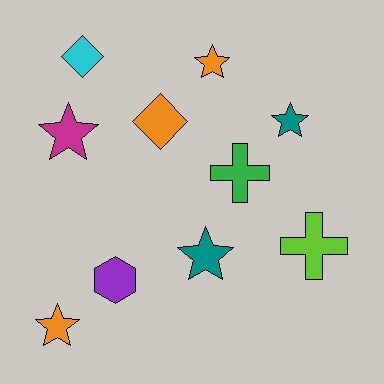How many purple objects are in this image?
There is 1 purple object.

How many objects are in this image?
There are 10 objects.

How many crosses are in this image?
There are 2 crosses.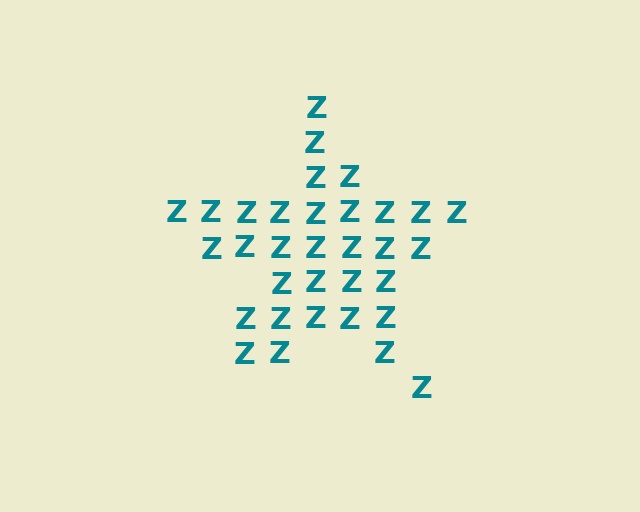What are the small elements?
The small elements are letter Z's.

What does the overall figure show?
The overall figure shows a star.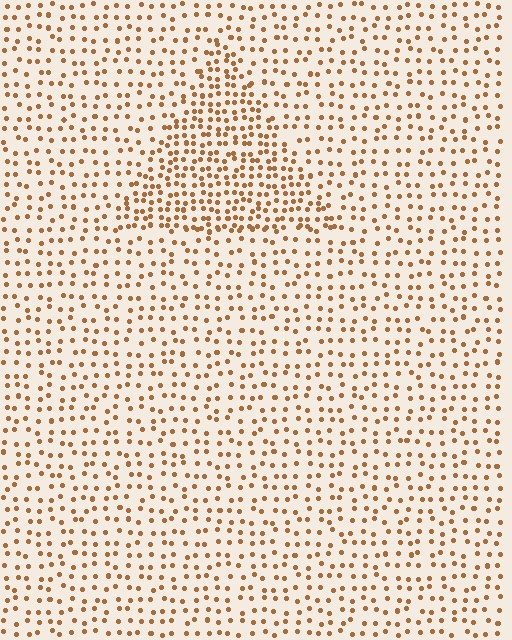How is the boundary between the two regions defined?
The boundary is defined by a change in element density (approximately 1.9x ratio). All elements are the same color, size, and shape.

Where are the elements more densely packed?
The elements are more densely packed inside the triangle boundary.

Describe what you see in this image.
The image contains small brown elements arranged at two different densities. A triangle-shaped region is visible where the elements are more densely packed than the surrounding area.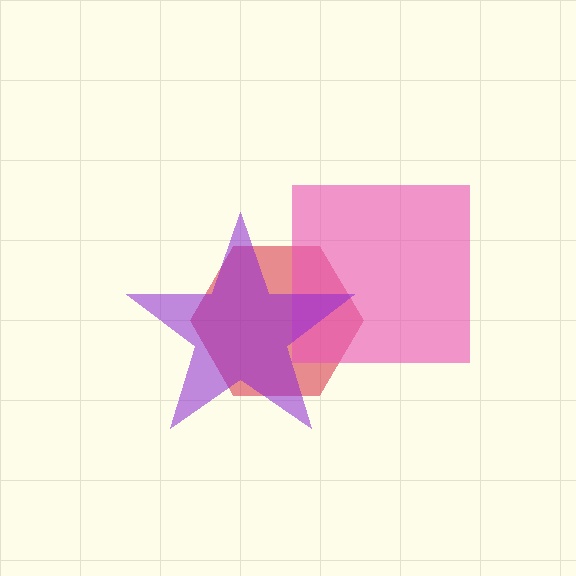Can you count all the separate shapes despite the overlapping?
Yes, there are 3 separate shapes.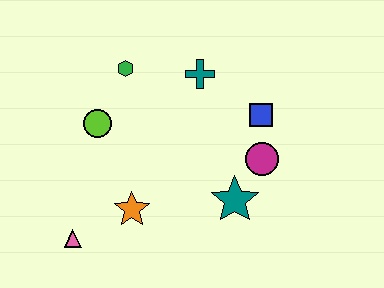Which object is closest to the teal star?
The magenta circle is closest to the teal star.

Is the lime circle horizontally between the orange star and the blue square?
No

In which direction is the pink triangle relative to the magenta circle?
The pink triangle is to the left of the magenta circle.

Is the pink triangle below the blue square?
Yes